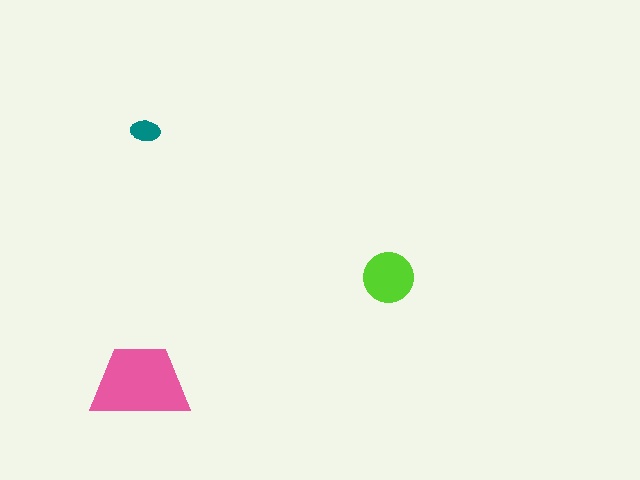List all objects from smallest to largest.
The teal ellipse, the lime circle, the pink trapezoid.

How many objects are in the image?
There are 3 objects in the image.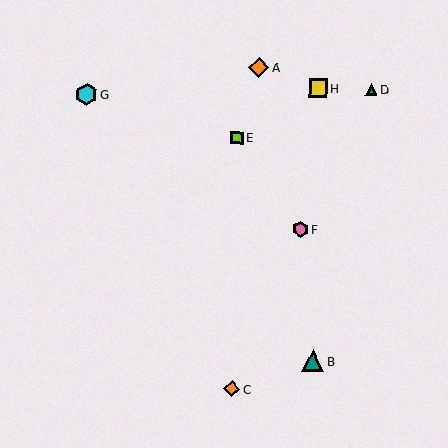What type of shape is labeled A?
Shape A is an orange diamond.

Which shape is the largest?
The cyan hexagon (labeled G) is the largest.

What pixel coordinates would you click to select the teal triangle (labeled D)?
Click at (371, 90) to select the teal triangle D.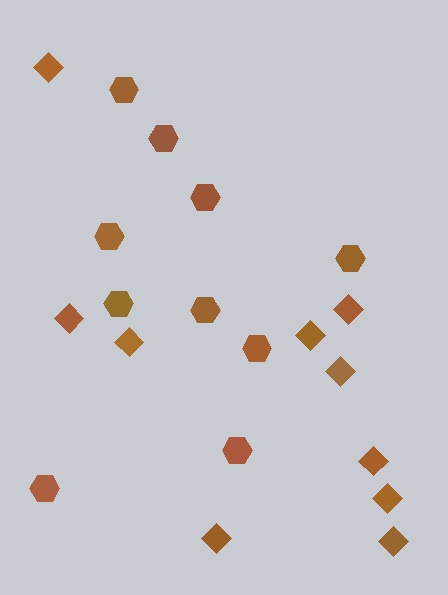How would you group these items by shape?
There are 2 groups: one group of hexagons (10) and one group of diamonds (10).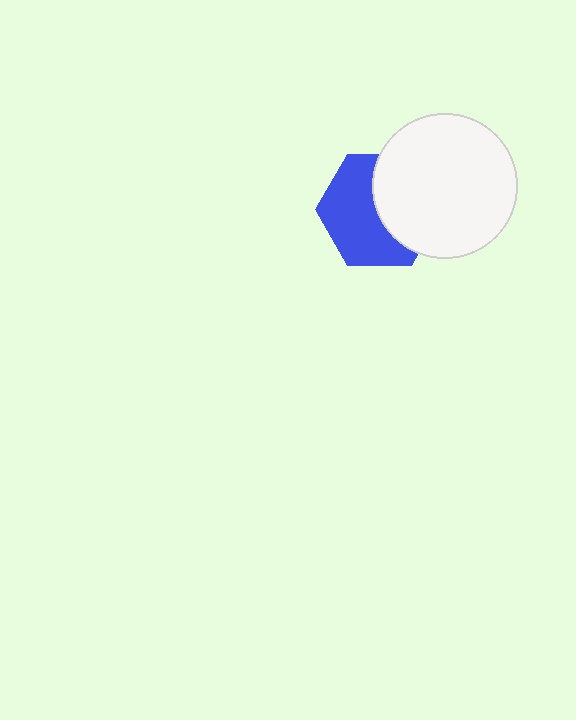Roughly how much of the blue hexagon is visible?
About half of it is visible (roughly 56%).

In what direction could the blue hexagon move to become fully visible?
The blue hexagon could move left. That would shift it out from behind the white circle entirely.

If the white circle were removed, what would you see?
You would see the complete blue hexagon.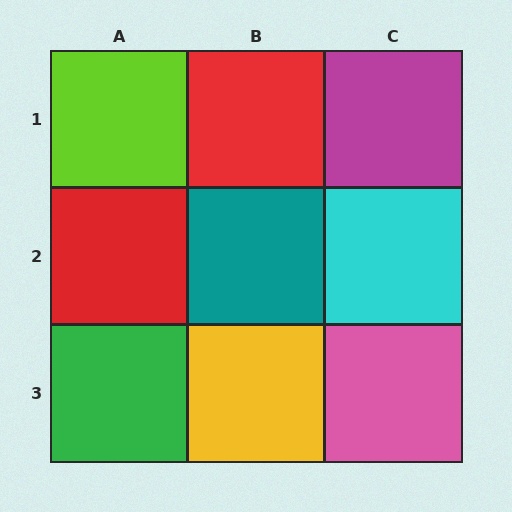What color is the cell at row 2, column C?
Cyan.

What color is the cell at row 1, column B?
Red.